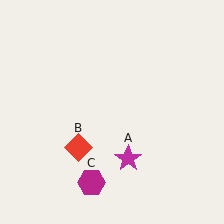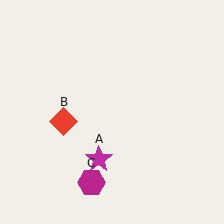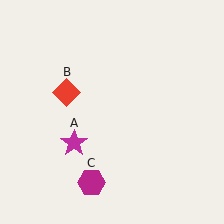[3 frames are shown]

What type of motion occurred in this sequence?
The magenta star (object A), red diamond (object B) rotated clockwise around the center of the scene.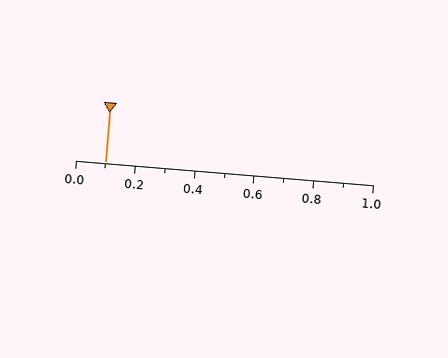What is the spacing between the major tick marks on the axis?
The major ticks are spaced 0.2 apart.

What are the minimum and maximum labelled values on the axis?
The axis runs from 0.0 to 1.0.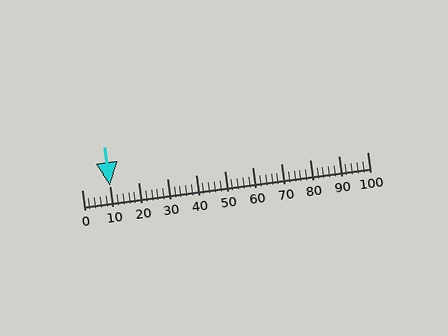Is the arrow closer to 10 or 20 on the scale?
The arrow is closer to 10.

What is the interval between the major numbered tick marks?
The major tick marks are spaced 10 units apart.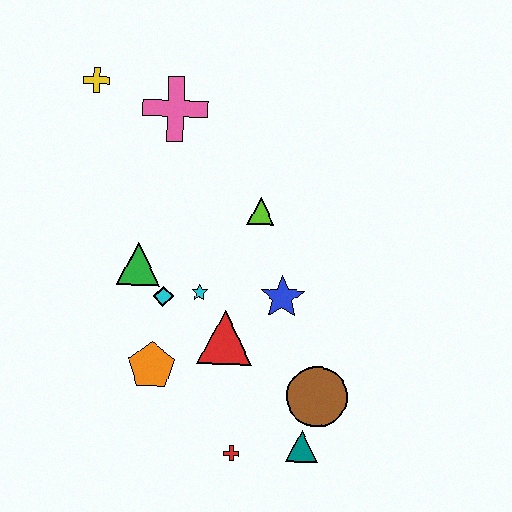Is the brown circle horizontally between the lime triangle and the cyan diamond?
No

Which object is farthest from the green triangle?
The teal triangle is farthest from the green triangle.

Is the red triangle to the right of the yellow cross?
Yes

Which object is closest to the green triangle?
The cyan diamond is closest to the green triangle.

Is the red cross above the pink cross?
No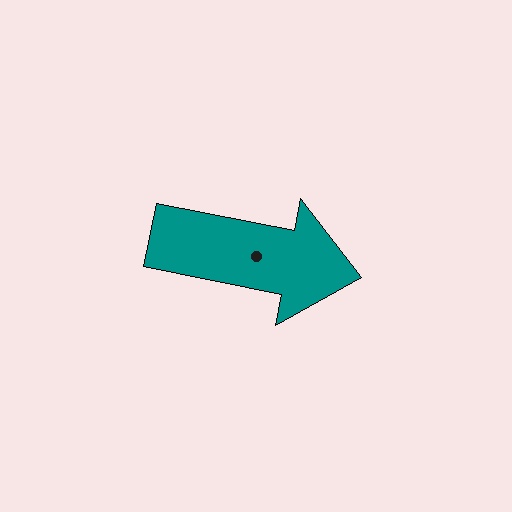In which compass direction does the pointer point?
East.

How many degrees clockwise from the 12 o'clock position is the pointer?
Approximately 101 degrees.